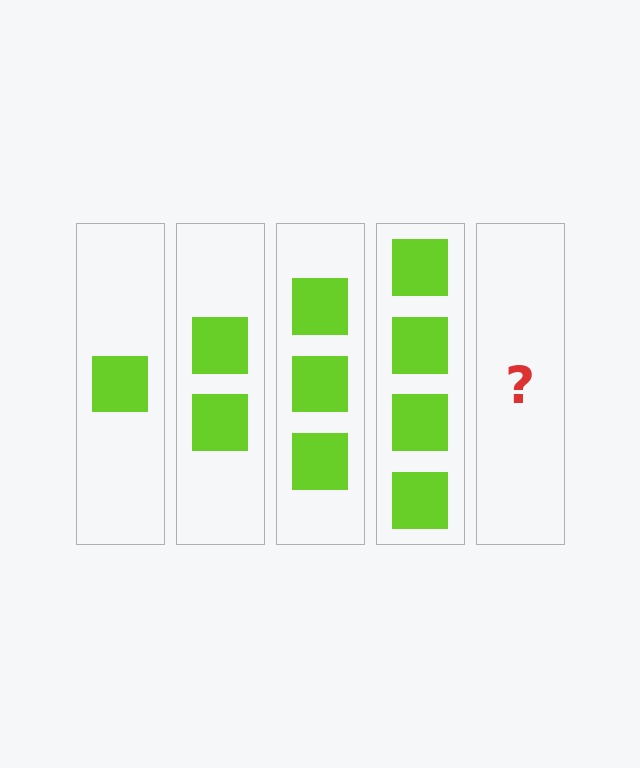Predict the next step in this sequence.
The next step is 5 squares.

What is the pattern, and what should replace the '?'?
The pattern is that each step adds one more square. The '?' should be 5 squares.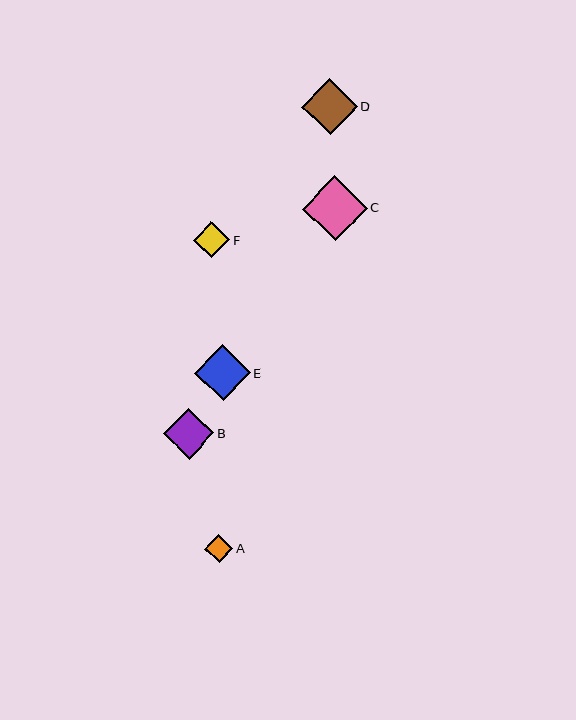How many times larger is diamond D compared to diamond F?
Diamond D is approximately 1.6 times the size of diamond F.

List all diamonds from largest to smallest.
From largest to smallest: C, D, E, B, F, A.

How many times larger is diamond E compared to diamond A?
Diamond E is approximately 1.9 times the size of diamond A.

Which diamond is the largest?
Diamond C is the largest with a size of approximately 65 pixels.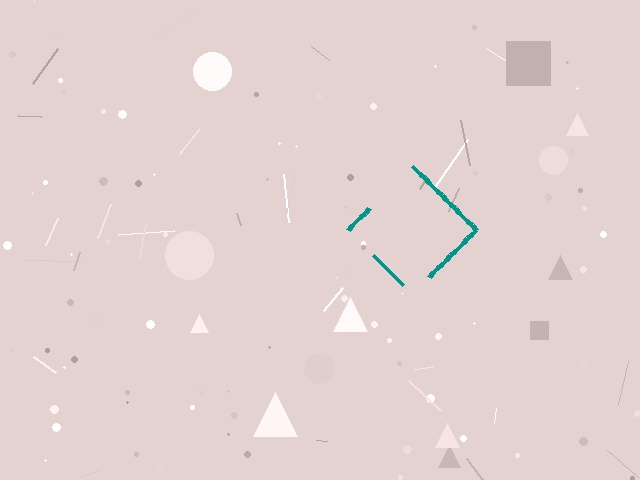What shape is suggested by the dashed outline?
The dashed outline suggests a diamond.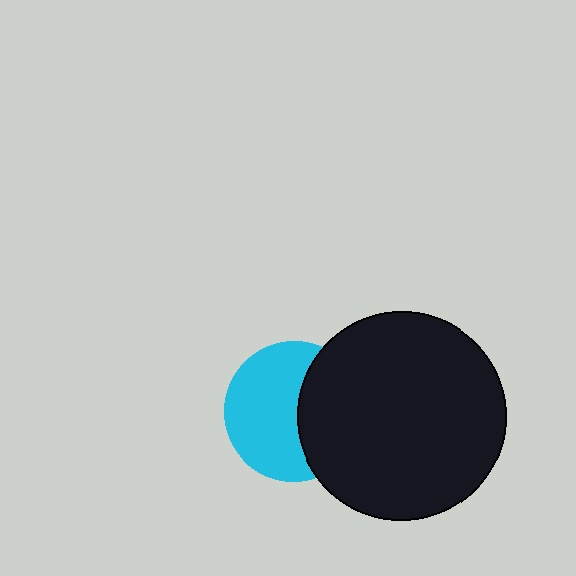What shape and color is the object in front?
The object in front is a black circle.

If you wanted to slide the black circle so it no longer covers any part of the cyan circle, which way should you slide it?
Slide it right — that is the most direct way to separate the two shapes.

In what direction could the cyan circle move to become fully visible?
The cyan circle could move left. That would shift it out from behind the black circle entirely.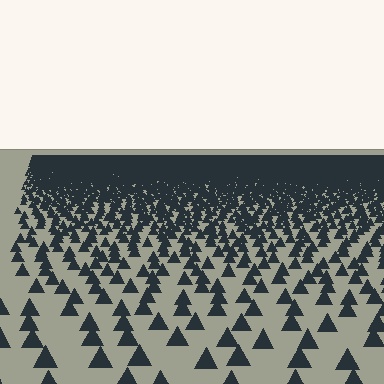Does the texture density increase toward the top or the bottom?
Density increases toward the top.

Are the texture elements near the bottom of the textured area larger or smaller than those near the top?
Larger. Near the bottom, elements are closer to the viewer and appear at a bigger on-screen size.